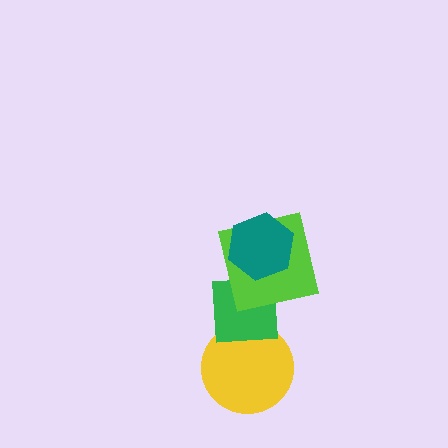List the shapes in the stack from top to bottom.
From top to bottom: the teal hexagon, the lime square, the green square, the yellow circle.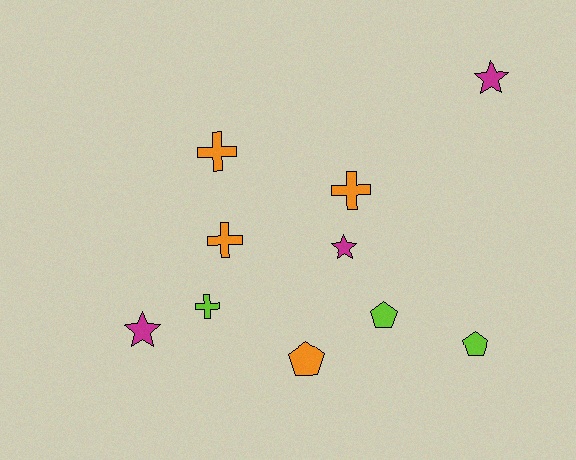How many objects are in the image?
There are 10 objects.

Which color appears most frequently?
Orange, with 4 objects.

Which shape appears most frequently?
Cross, with 4 objects.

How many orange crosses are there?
There are 3 orange crosses.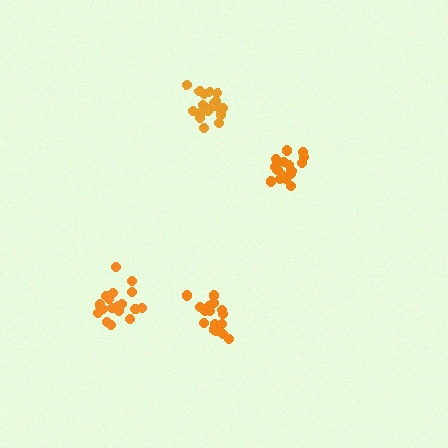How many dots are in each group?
Group 1: 19 dots, Group 2: 16 dots, Group 3: 17 dots, Group 4: 18 dots (70 total).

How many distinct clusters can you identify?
There are 4 distinct clusters.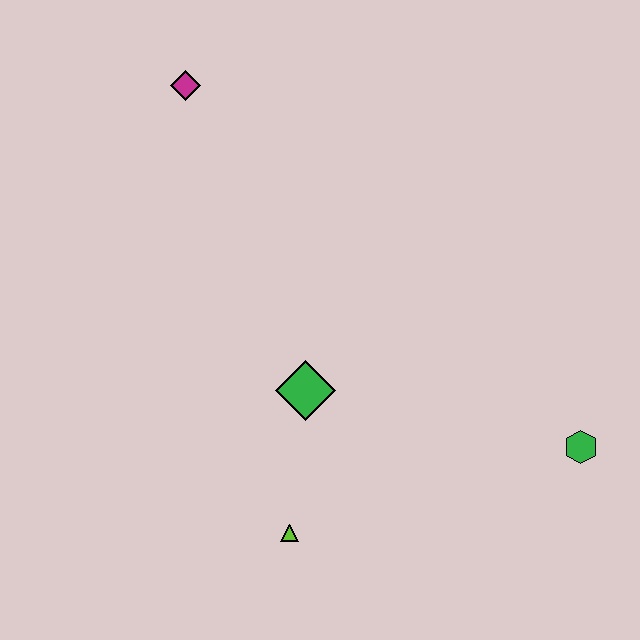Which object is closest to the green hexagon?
The green diamond is closest to the green hexagon.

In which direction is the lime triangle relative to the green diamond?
The lime triangle is below the green diamond.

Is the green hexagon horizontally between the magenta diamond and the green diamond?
No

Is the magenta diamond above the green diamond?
Yes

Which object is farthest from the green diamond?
The magenta diamond is farthest from the green diamond.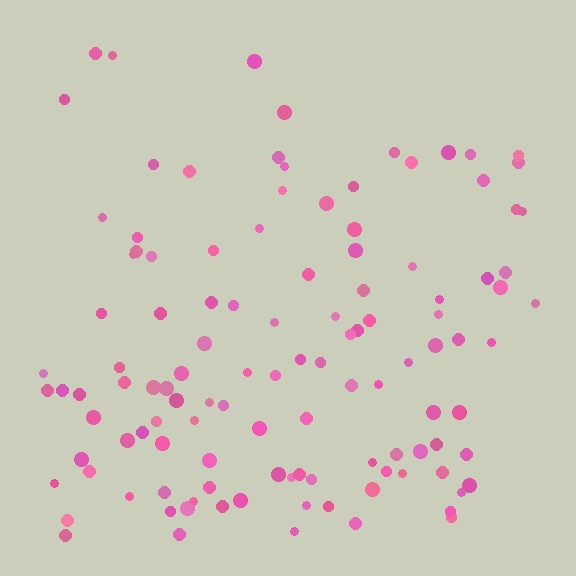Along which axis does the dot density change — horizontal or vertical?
Vertical.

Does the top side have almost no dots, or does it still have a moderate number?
Still a moderate number, just noticeably fewer than the bottom.